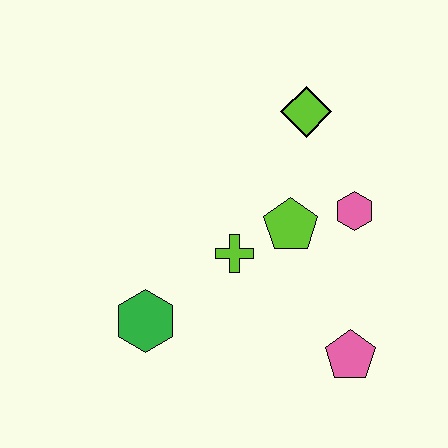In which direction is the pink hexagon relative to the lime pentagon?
The pink hexagon is to the right of the lime pentagon.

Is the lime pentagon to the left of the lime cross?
No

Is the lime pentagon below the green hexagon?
No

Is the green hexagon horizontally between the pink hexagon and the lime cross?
No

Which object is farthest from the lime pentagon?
The green hexagon is farthest from the lime pentagon.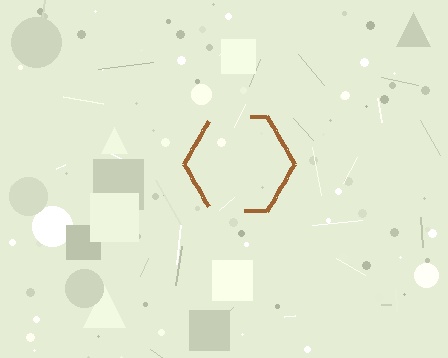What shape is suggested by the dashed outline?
The dashed outline suggests a hexagon.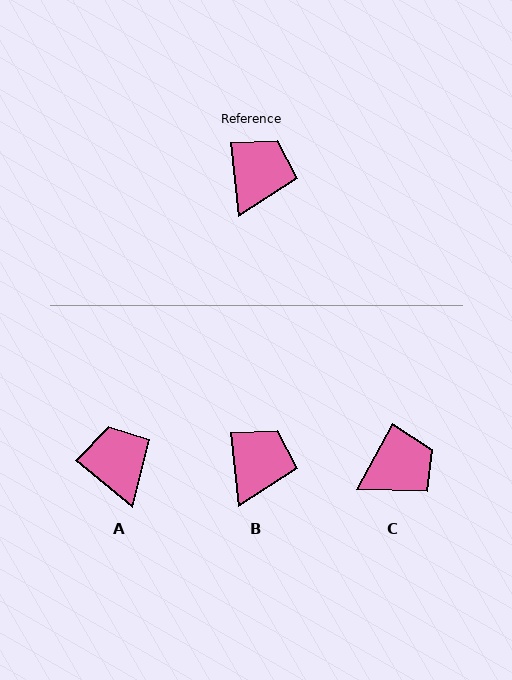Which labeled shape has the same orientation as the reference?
B.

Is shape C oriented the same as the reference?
No, it is off by about 35 degrees.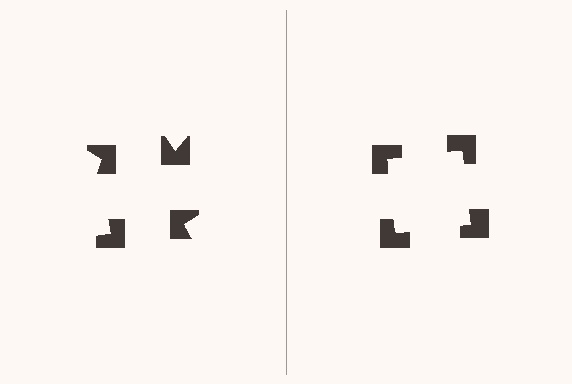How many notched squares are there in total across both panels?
8 — 4 on each side.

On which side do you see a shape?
An illusory square appears on the right side. On the left side the wedge cuts are rotated, so no coherent shape forms.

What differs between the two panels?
The notched squares are positioned identically on both sides; only the wedge orientations differ. On the right they align to a square; on the left they are misaligned.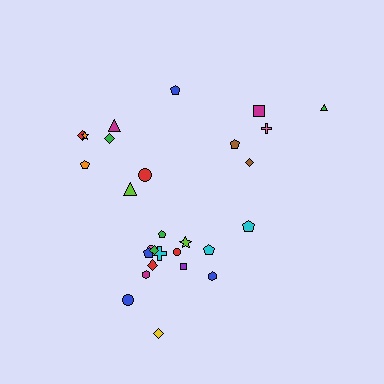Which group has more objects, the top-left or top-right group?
The top-left group.